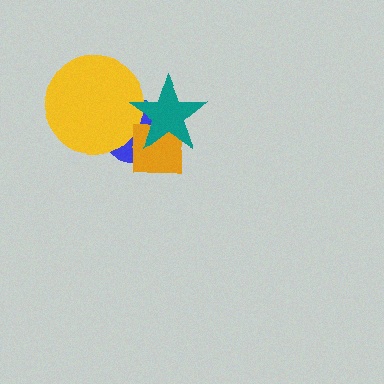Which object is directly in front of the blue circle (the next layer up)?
The yellow circle is directly in front of the blue circle.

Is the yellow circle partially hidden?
Yes, it is partially covered by another shape.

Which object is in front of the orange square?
The teal star is in front of the orange square.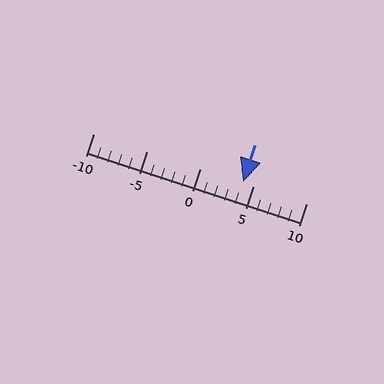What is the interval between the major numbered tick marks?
The major tick marks are spaced 5 units apart.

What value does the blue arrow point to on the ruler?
The blue arrow points to approximately 4.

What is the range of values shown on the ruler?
The ruler shows values from -10 to 10.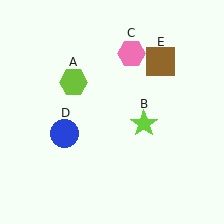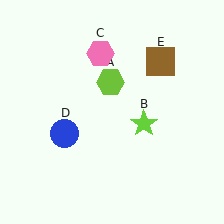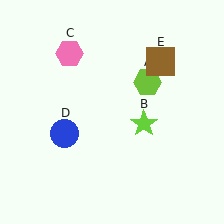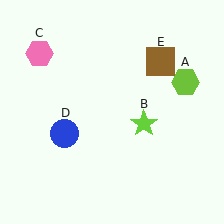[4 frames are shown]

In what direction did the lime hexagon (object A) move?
The lime hexagon (object A) moved right.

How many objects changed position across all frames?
2 objects changed position: lime hexagon (object A), pink hexagon (object C).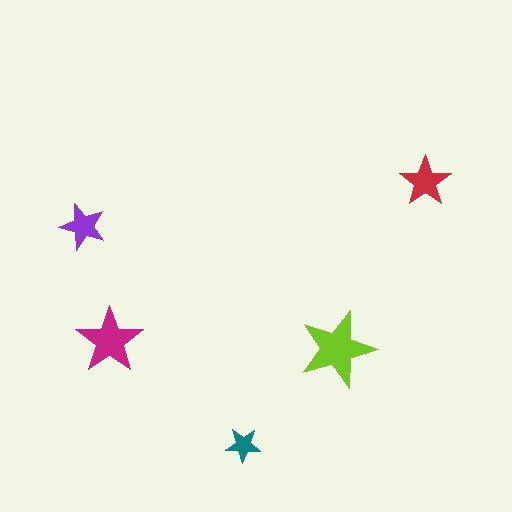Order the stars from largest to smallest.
the lime one, the magenta one, the red one, the purple one, the teal one.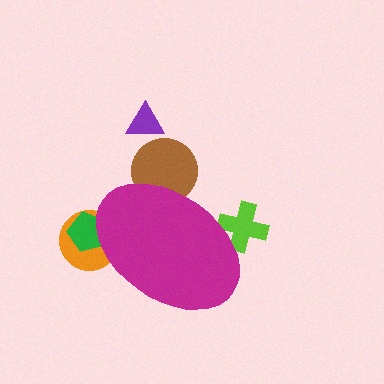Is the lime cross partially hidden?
Yes, the lime cross is partially hidden behind the magenta ellipse.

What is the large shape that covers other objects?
A magenta ellipse.